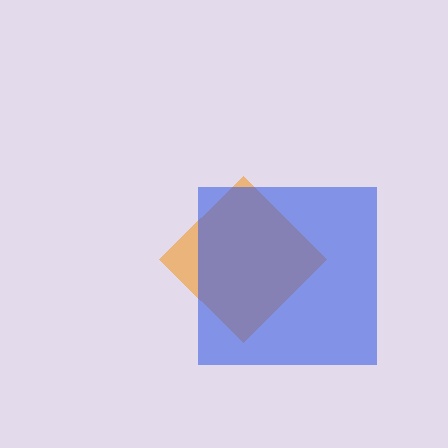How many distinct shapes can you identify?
There are 2 distinct shapes: an orange diamond, a blue square.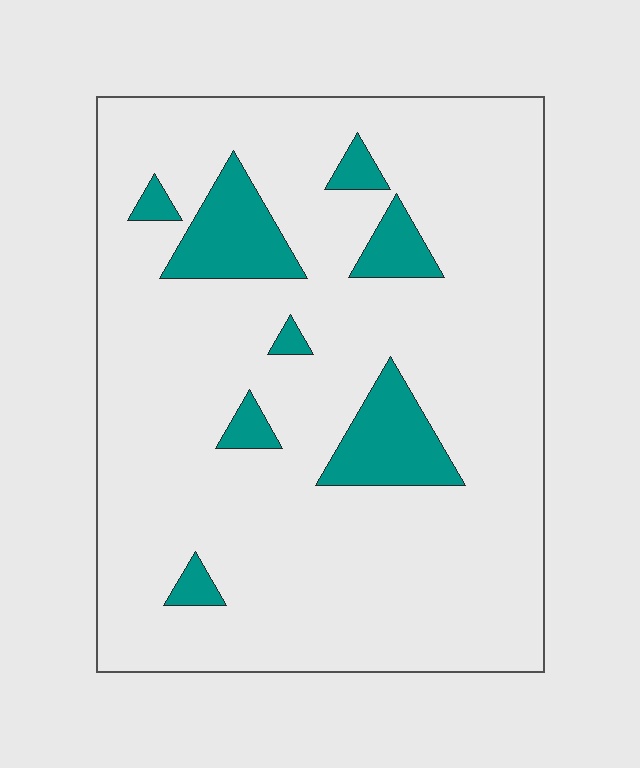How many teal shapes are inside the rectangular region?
8.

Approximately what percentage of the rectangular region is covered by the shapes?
Approximately 10%.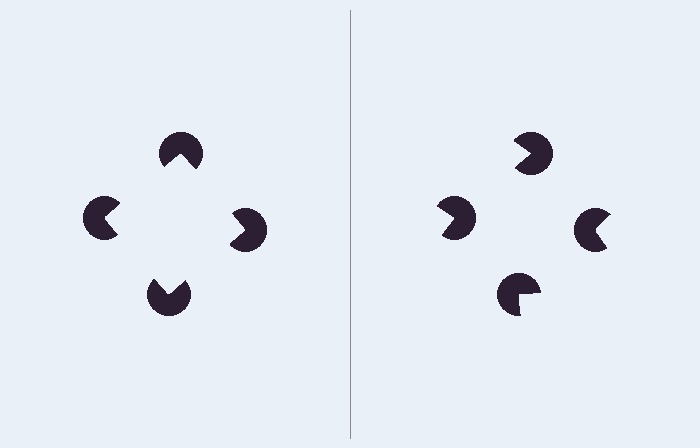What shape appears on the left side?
An illusory square.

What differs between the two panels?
The pac-man discs are positioned identically on both sides; only the wedge orientations differ. On the left they align to a square; on the right they are misaligned.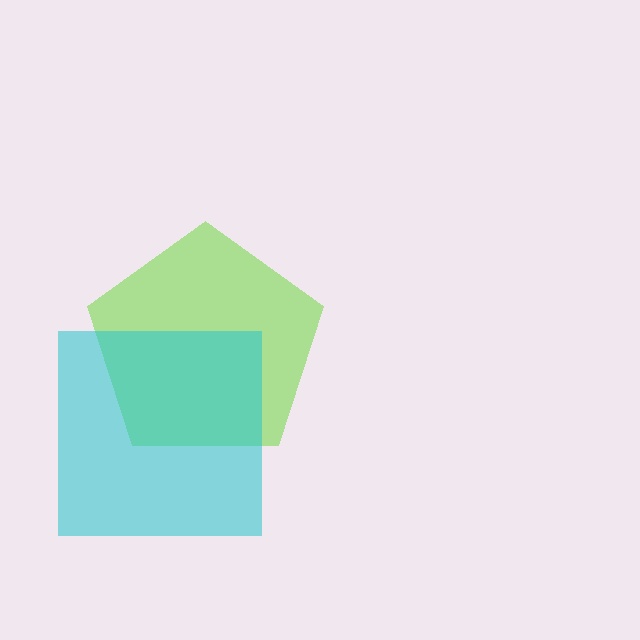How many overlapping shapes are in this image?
There are 2 overlapping shapes in the image.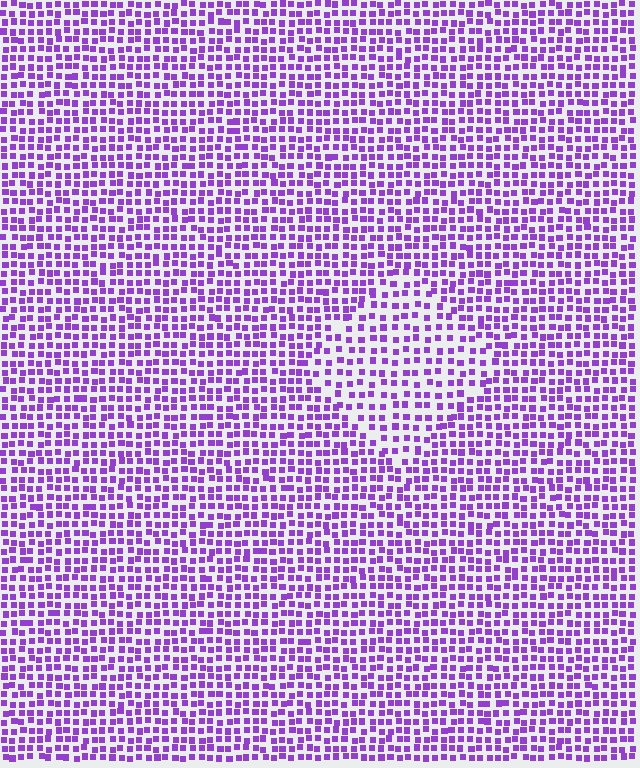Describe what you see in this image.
The image contains small purple elements arranged at two different densities. A diamond-shaped region is visible where the elements are less densely packed than the surrounding area.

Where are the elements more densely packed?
The elements are more densely packed outside the diamond boundary.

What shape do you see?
I see a diamond.